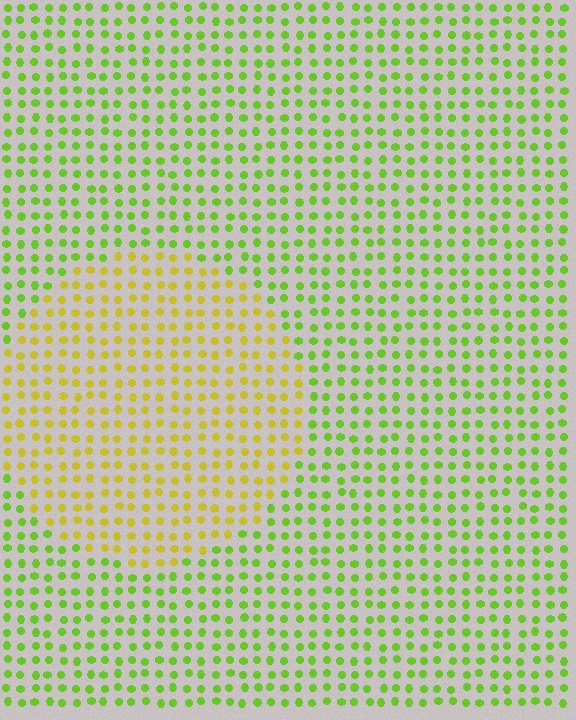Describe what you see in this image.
The image is filled with small lime elements in a uniform arrangement. A circle-shaped region is visible where the elements are tinted to a slightly different hue, forming a subtle color boundary.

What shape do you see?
I see a circle.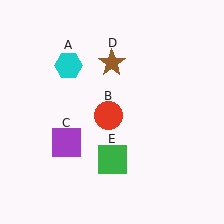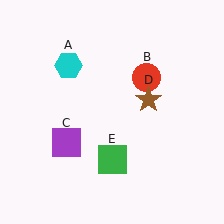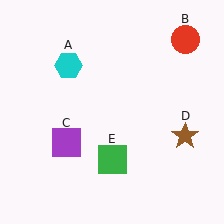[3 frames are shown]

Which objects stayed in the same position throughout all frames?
Cyan hexagon (object A) and purple square (object C) and green square (object E) remained stationary.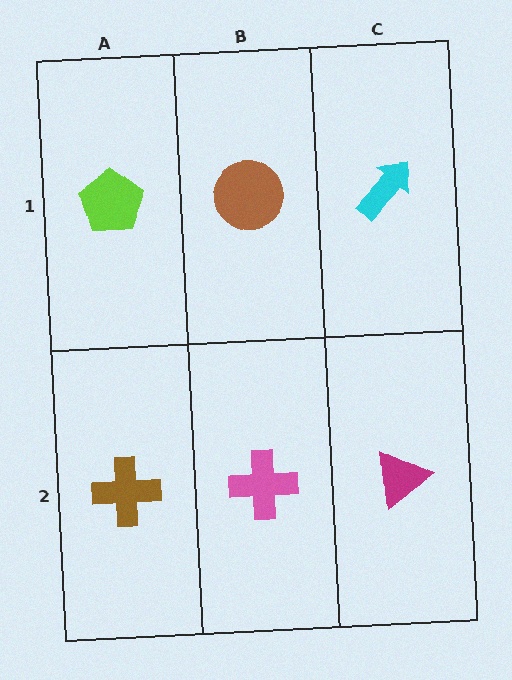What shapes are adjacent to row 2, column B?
A brown circle (row 1, column B), a brown cross (row 2, column A), a magenta triangle (row 2, column C).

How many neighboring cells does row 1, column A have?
2.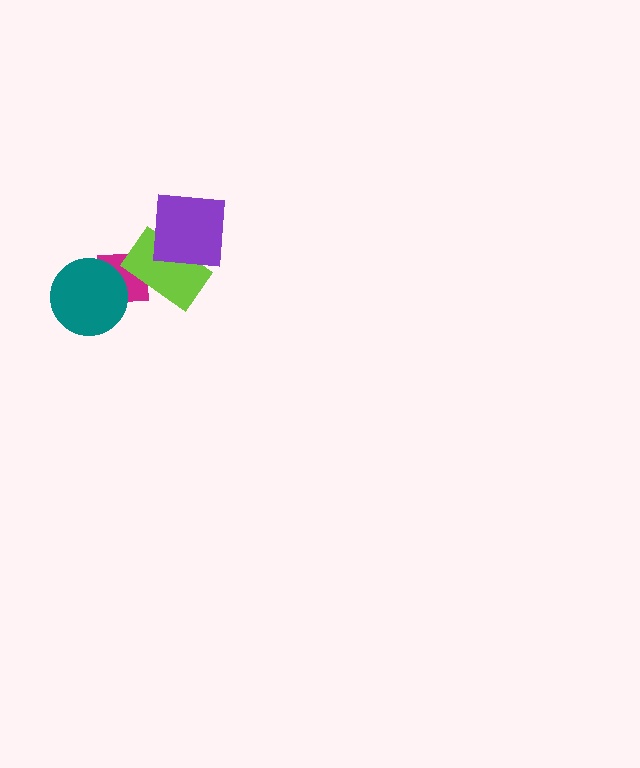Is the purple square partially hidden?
No, no other shape covers it.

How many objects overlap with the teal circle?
1 object overlaps with the teal circle.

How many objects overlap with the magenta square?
2 objects overlap with the magenta square.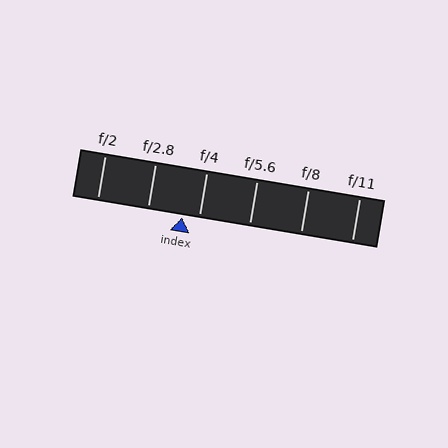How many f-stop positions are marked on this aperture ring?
There are 6 f-stop positions marked.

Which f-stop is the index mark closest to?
The index mark is closest to f/4.